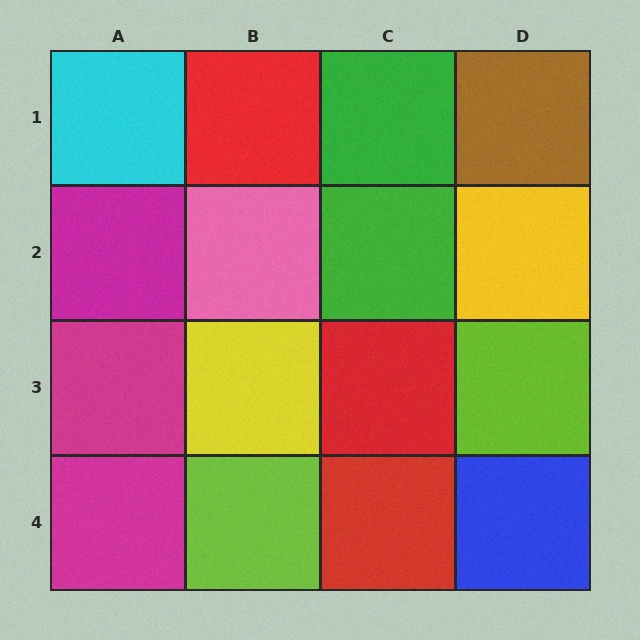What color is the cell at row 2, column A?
Magenta.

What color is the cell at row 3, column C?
Red.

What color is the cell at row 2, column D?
Yellow.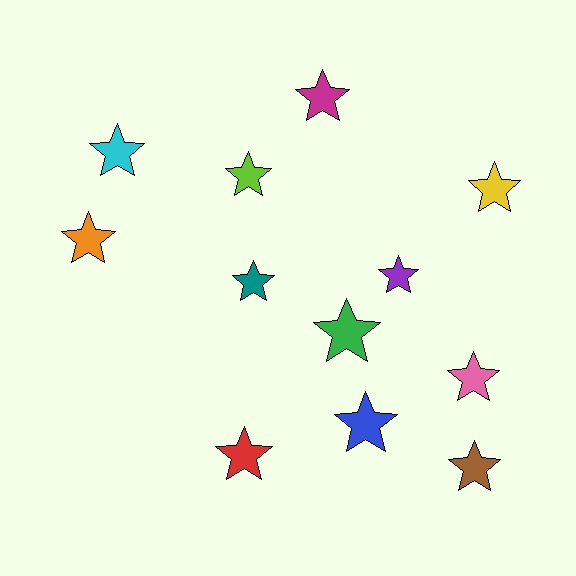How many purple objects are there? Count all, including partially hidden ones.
There is 1 purple object.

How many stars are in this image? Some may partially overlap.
There are 12 stars.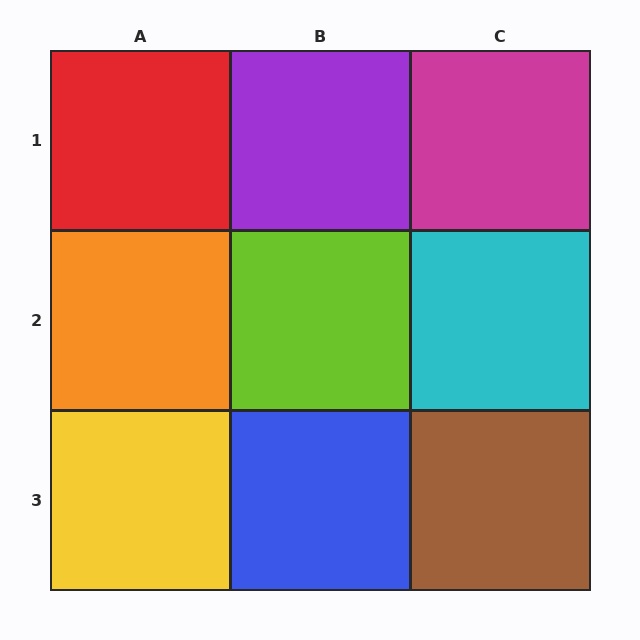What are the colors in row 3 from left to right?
Yellow, blue, brown.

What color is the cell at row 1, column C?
Magenta.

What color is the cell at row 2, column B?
Lime.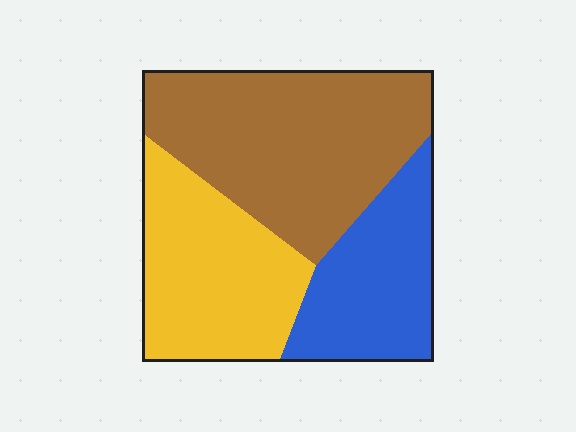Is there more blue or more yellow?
Yellow.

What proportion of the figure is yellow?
Yellow takes up about one third (1/3) of the figure.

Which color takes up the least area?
Blue, at roughly 25%.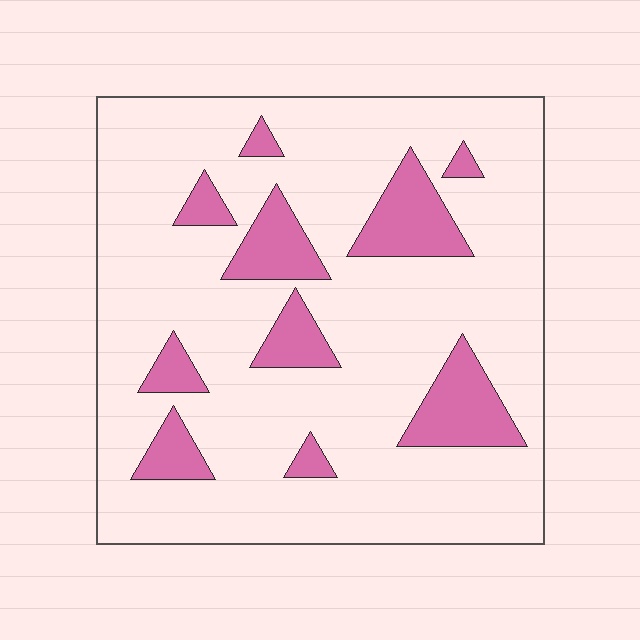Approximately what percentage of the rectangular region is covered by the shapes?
Approximately 15%.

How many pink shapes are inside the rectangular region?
10.